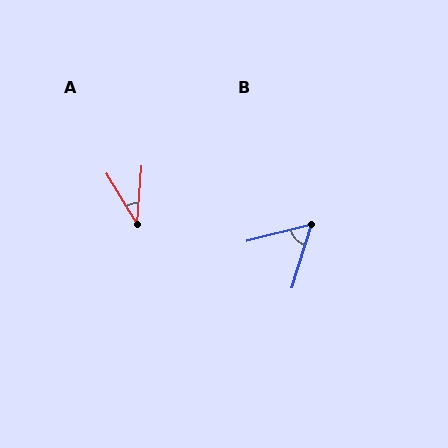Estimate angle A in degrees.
Approximately 35 degrees.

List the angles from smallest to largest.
A (35°), B (59°).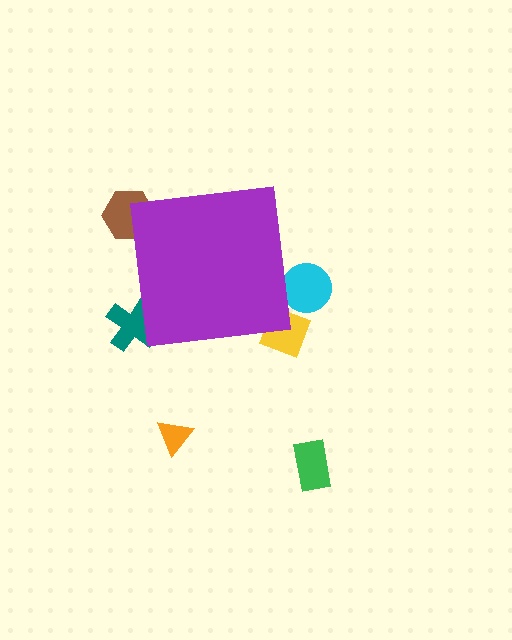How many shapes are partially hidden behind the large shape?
4 shapes are partially hidden.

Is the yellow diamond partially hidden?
Yes, the yellow diamond is partially hidden behind the purple square.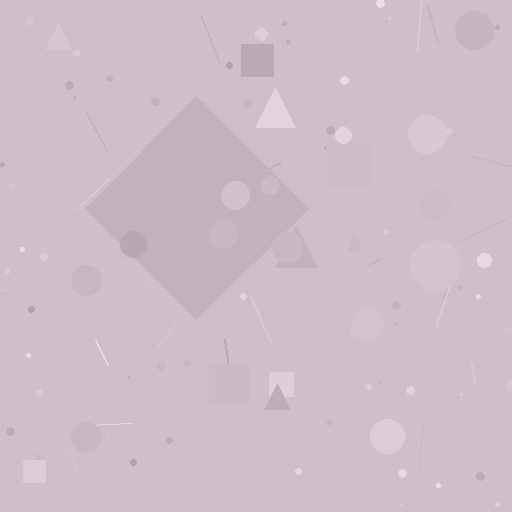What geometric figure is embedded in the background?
A diamond is embedded in the background.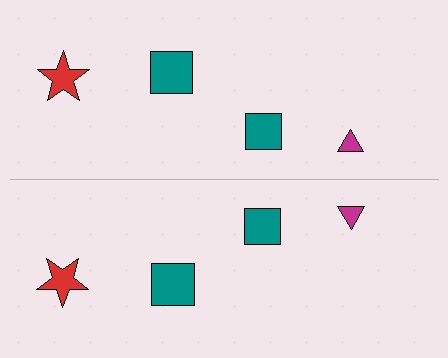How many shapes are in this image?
There are 8 shapes in this image.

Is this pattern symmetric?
Yes, this pattern has bilateral (reflection) symmetry.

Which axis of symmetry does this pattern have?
The pattern has a horizontal axis of symmetry running through the center of the image.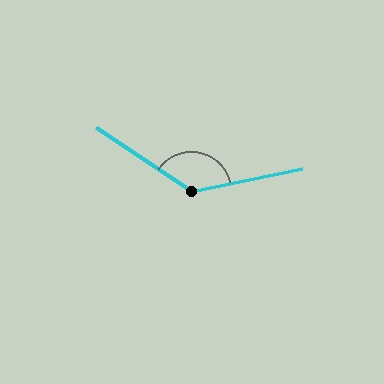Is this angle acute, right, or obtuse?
It is obtuse.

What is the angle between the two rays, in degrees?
Approximately 135 degrees.